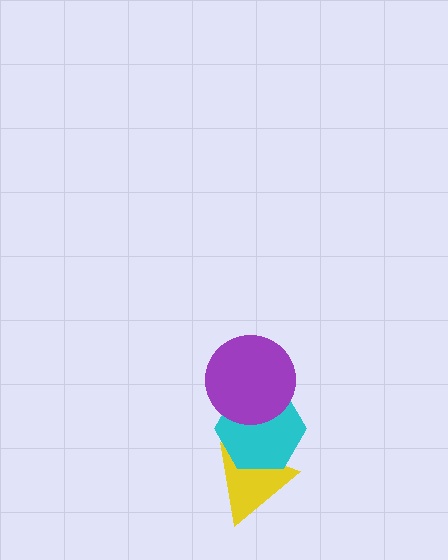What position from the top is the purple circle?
The purple circle is 1st from the top.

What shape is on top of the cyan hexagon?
The purple circle is on top of the cyan hexagon.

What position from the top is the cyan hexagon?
The cyan hexagon is 2nd from the top.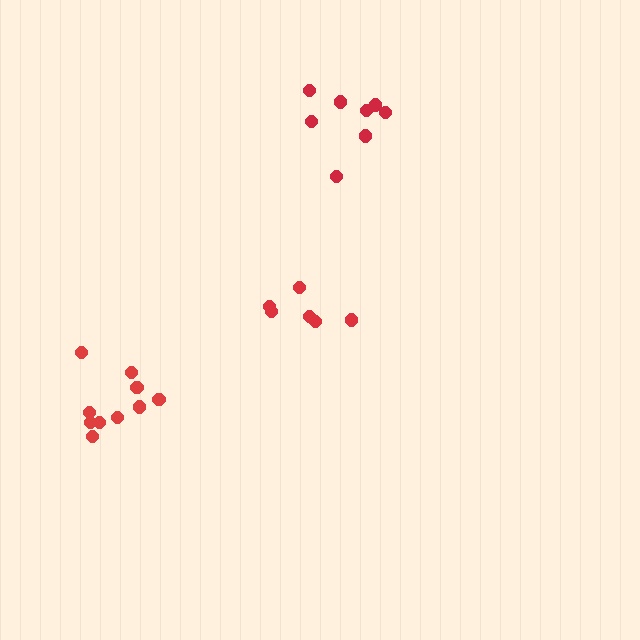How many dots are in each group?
Group 1: 6 dots, Group 2: 10 dots, Group 3: 8 dots (24 total).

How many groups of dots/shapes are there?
There are 3 groups.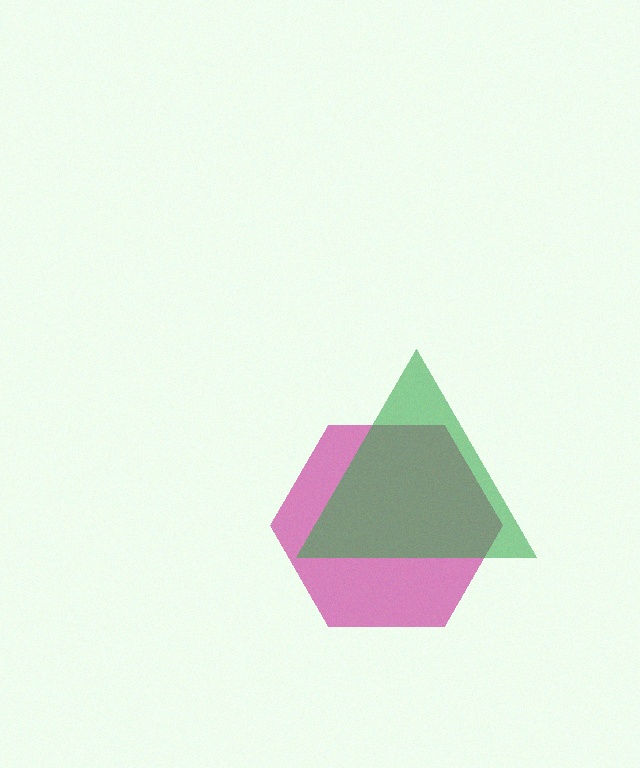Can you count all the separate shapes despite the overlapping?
Yes, there are 2 separate shapes.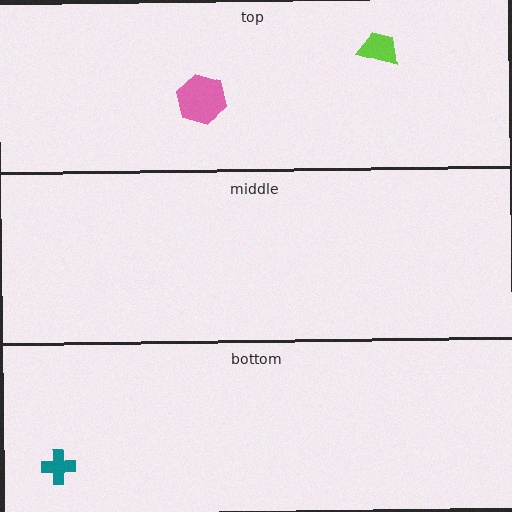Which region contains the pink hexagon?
The top region.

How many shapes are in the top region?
2.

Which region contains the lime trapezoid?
The top region.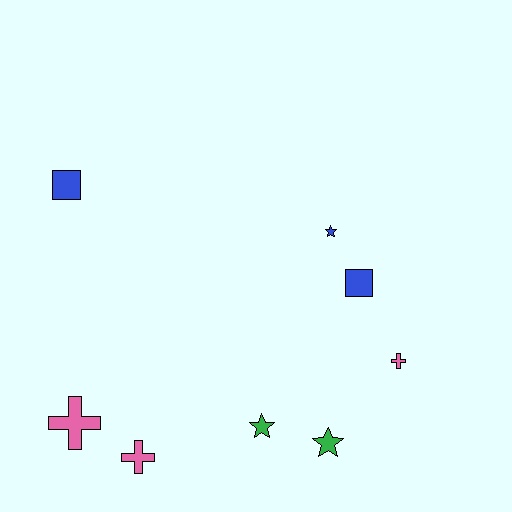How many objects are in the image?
There are 8 objects.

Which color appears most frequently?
Pink, with 3 objects.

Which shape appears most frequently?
Star, with 3 objects.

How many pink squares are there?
There are no pink squares.